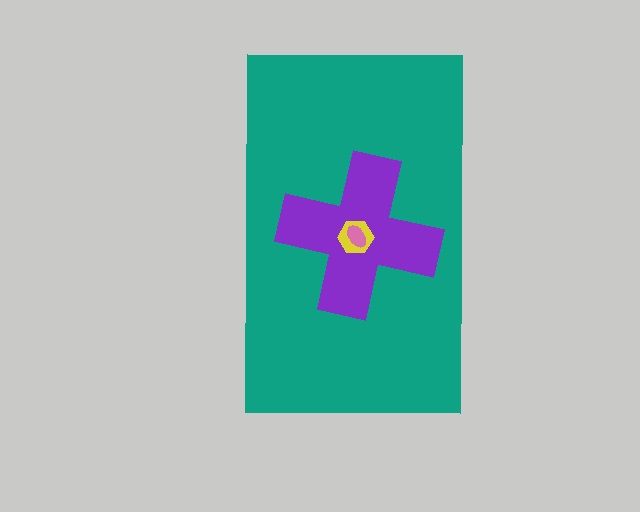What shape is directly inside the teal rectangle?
The purple cross.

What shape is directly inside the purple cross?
The yellow hexagon.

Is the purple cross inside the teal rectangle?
Yes.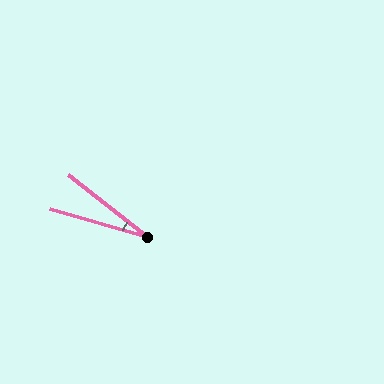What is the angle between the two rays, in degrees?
Approximately 22 degrees.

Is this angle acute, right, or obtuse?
It is acute.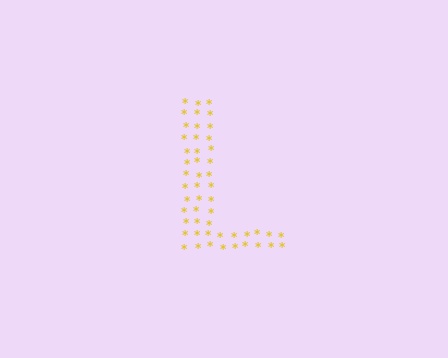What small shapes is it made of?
It is made of small asterisks.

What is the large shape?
The large shape is the letter L.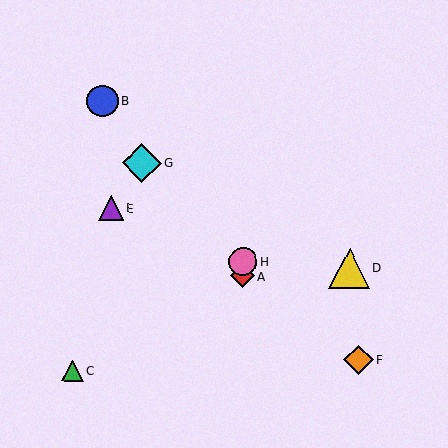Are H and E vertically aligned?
No, H is at x≈243 and E is at x≈111.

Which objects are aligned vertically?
Objects A, H are aligned vertically.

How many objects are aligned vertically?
2 objects (A, H) are aligned vertically.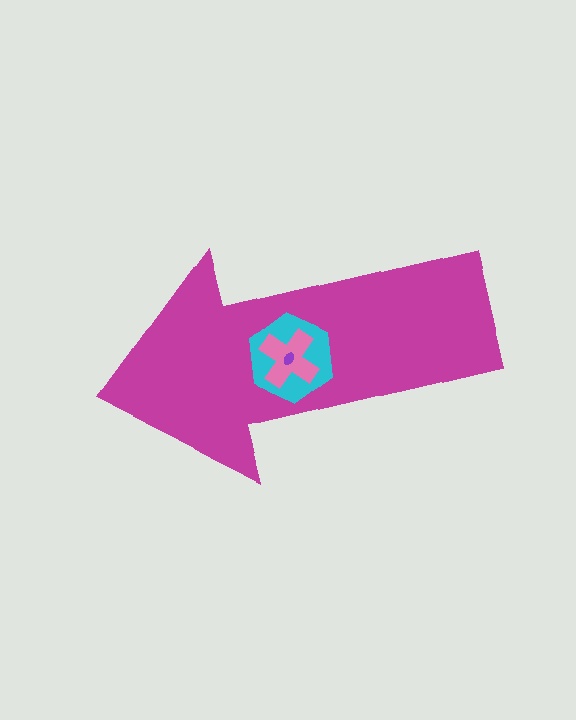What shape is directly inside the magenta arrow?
The cyan hexagon.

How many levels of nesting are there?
4.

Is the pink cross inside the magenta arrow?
Yes.